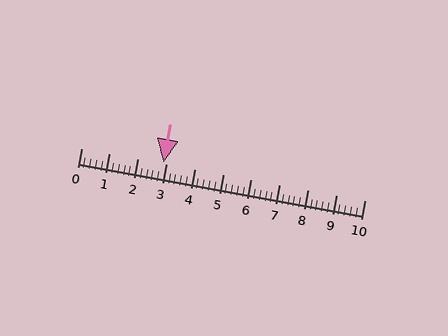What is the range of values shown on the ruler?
The ruler shows values from 0 to 10.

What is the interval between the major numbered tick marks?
The major tick marks are spaced 1 units apart.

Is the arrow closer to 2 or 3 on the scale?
The arrow is closer to 3.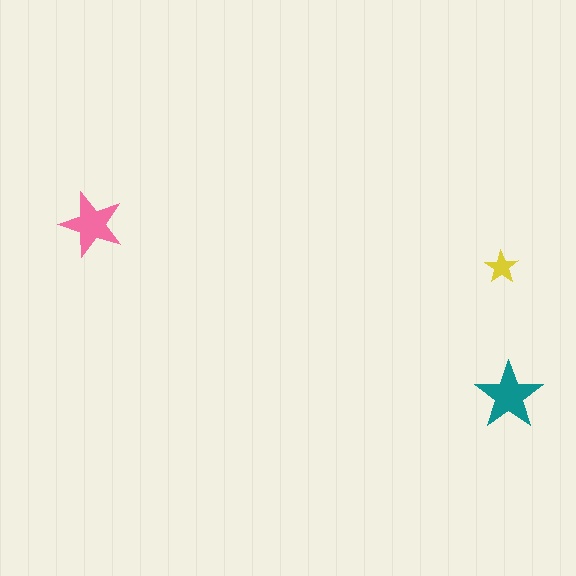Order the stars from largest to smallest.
the teal one, the pink one, the yellow one.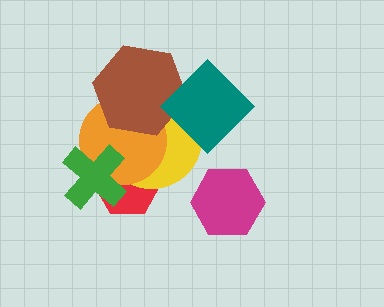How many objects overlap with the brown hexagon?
3 objects overlap with the brown hexagon.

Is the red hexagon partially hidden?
Yes, it is partially covered by another shape.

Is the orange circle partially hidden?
Yes, it is partially covered by another shape.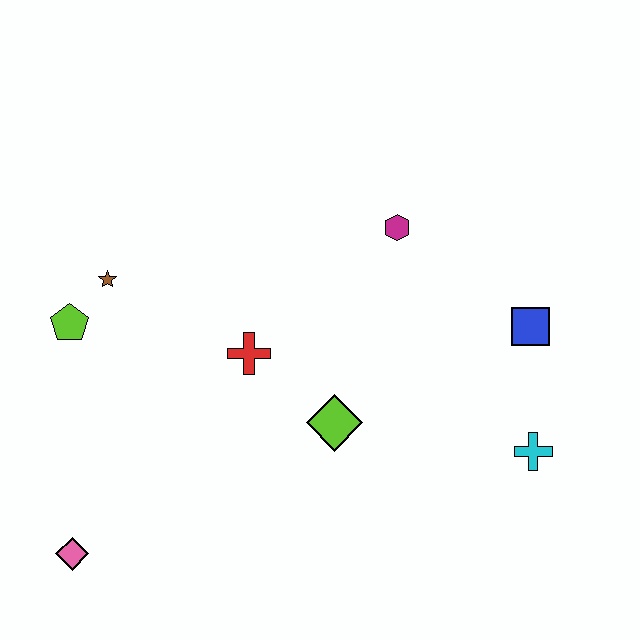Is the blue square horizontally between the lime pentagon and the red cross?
No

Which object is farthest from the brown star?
The cyan cross is farthest from the brown star.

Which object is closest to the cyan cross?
The blue square is closest to the cyan cross.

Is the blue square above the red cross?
Yes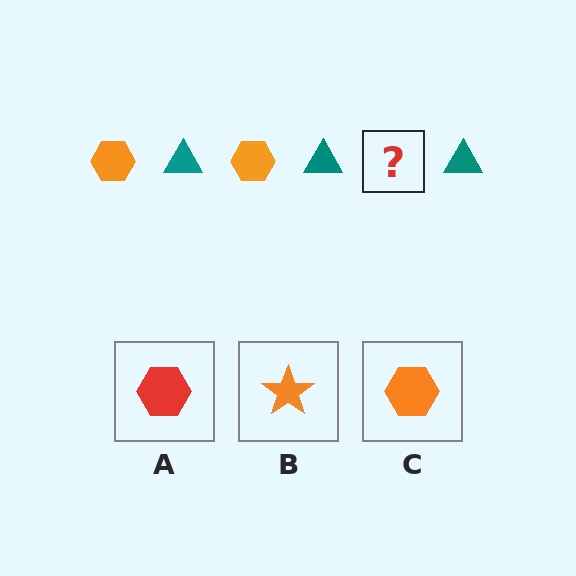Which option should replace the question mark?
Option C.